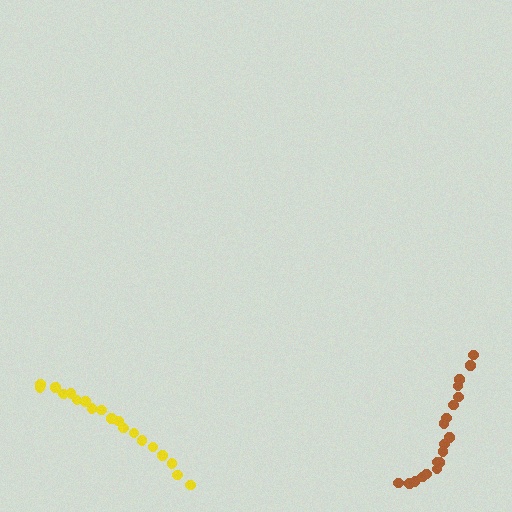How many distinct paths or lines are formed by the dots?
There are 2 distinct paths.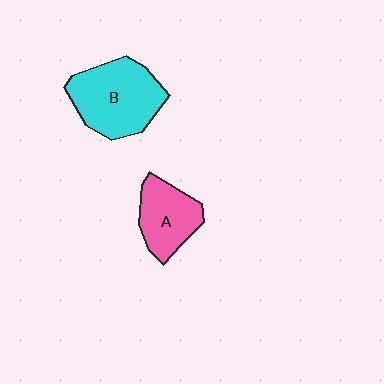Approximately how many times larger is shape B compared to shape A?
Approximately 1.5 times.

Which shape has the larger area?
Shape B (cyan).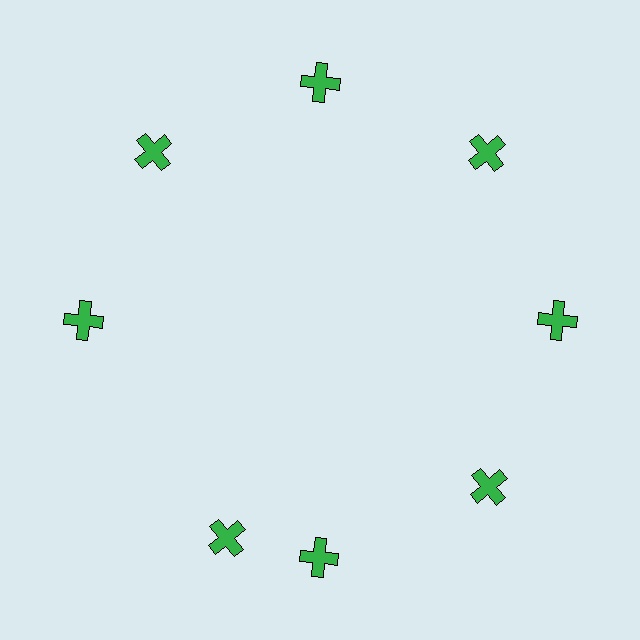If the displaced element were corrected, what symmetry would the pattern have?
It would have 8-fold rotational symmetry — the pattern would map onto itself every 45 degrees.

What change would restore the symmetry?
The symmetry would be restored by rotating it back into even spacing with its neighbors so that all 8 crosses sit at equal angles and equal distance from the center.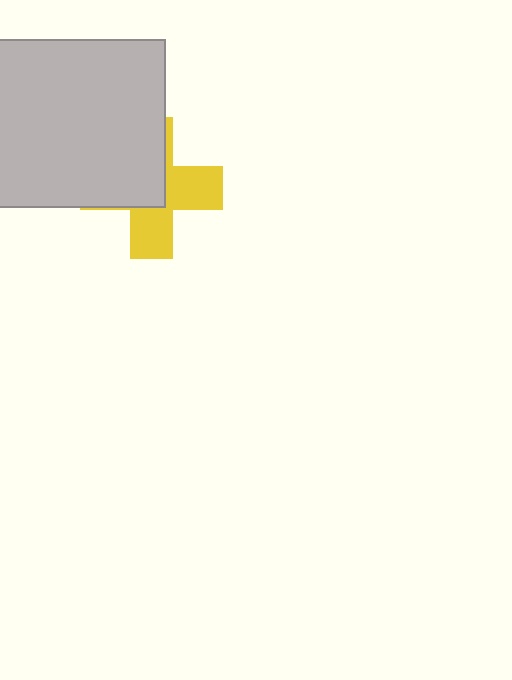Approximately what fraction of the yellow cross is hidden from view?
Roughly 50% of the yellow cross is hidden behind the light gray square.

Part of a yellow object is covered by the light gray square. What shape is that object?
It is a cross.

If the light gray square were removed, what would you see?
You would see the complete yellow cross.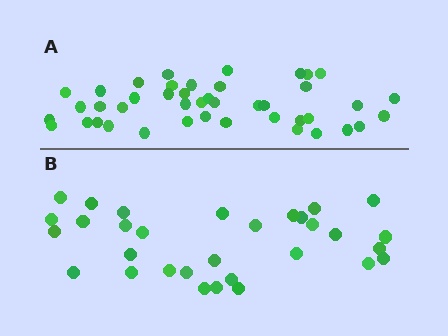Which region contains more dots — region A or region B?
Region A (the top region) has more dots.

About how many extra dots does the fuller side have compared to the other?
Region A has roughly 12 or so more dots than region B.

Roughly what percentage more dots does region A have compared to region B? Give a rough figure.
About 40% more.